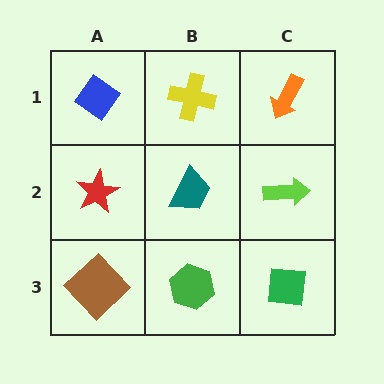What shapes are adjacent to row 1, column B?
A teal trapezoid (row 2, column B), a blue diamond (row 1, column A), an orange arrow (row 1, column C).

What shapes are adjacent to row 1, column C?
A lime arrow (row 2, column C), a yellow cross (row 1, column B).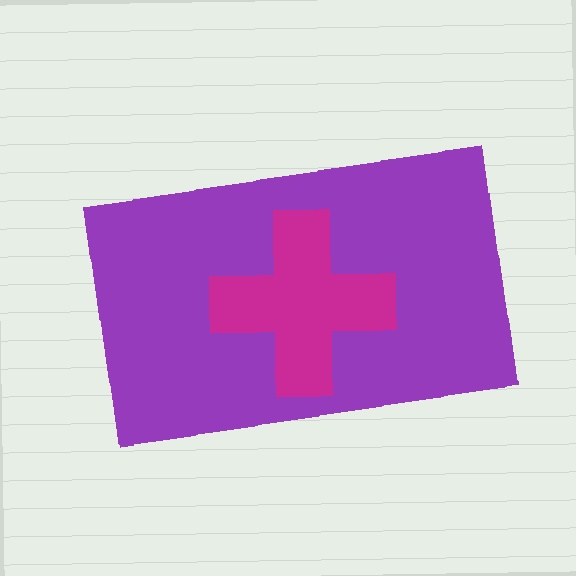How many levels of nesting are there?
2.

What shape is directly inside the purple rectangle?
The magenta cross.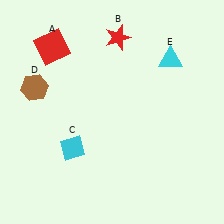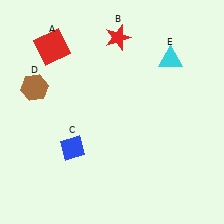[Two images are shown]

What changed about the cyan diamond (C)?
In Image 1, C is cyan. In Image 2, it changed to blue.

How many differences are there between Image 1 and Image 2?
There is 1 difference between the two images.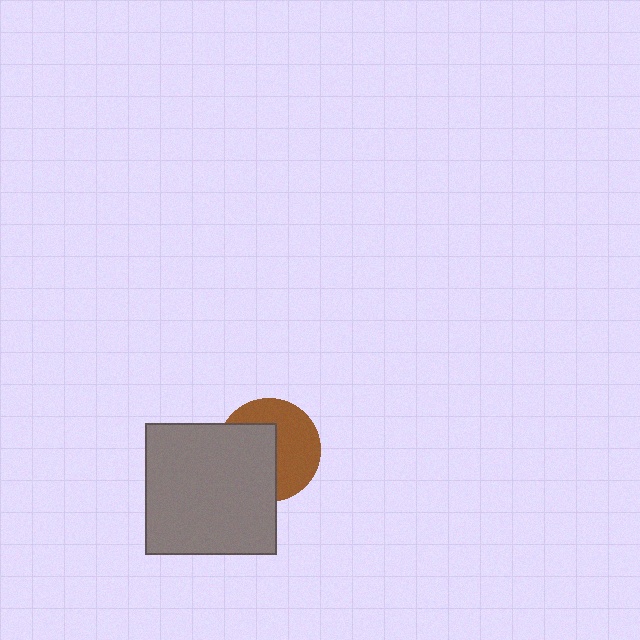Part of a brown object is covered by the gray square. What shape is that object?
It is a circle.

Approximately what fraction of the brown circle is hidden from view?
Roughly 48% of the brown circle is hidden behind the gray square.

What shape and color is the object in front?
The object in front is a gray square.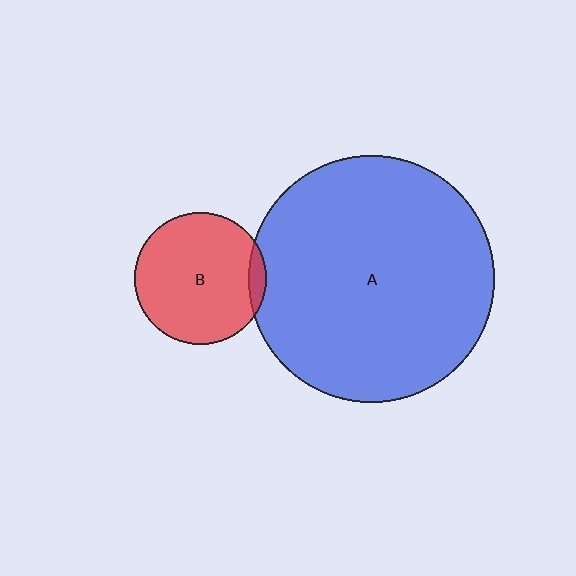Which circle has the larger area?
Circle A (blue).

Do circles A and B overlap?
Yes.